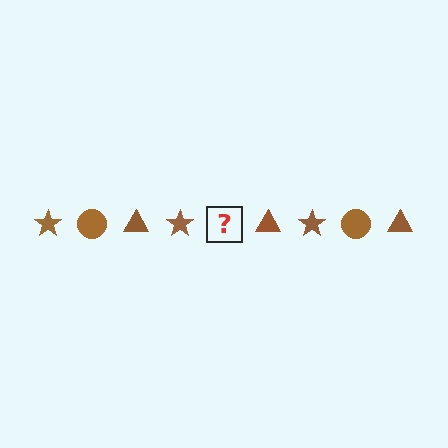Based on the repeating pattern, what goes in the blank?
The blank should be a brown circle.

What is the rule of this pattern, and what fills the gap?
The rule is that the pattern cycles through star, circle, triangle shapes in brown. The gap should be filled with a brown circle.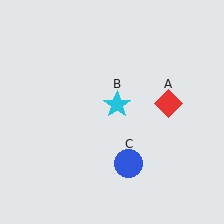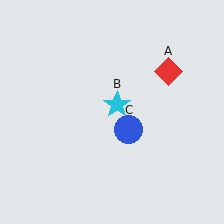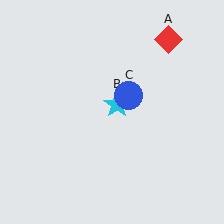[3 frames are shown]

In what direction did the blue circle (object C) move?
The blue circle (object C) moved up.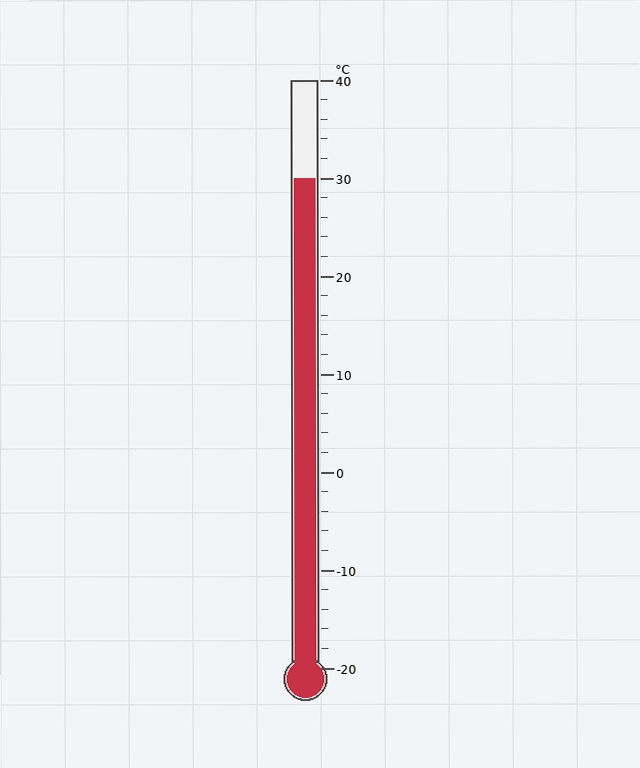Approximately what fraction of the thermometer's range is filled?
The thermometer is filled to approximately 85% of its range.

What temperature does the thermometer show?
The thermometer shows approximately 30°C.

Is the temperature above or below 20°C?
The temperature is above 20°C.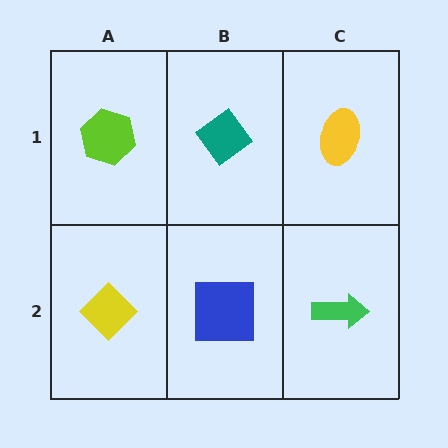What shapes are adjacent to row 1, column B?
A blue square (row 2, column B), a lime hexagon (row 1, column A), a yellow ellipse (row 1, column C).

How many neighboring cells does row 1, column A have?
2.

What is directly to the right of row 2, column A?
A blue square.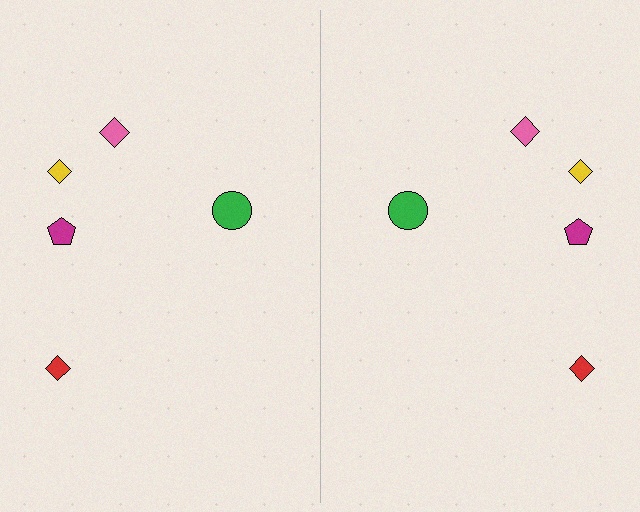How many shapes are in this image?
There are 10 shapes in this image.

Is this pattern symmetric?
Yes, this pattern has bilateral (reflection) symmetry.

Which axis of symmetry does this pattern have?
The pattern has a vertical axis of symmetry running through the center of the image.